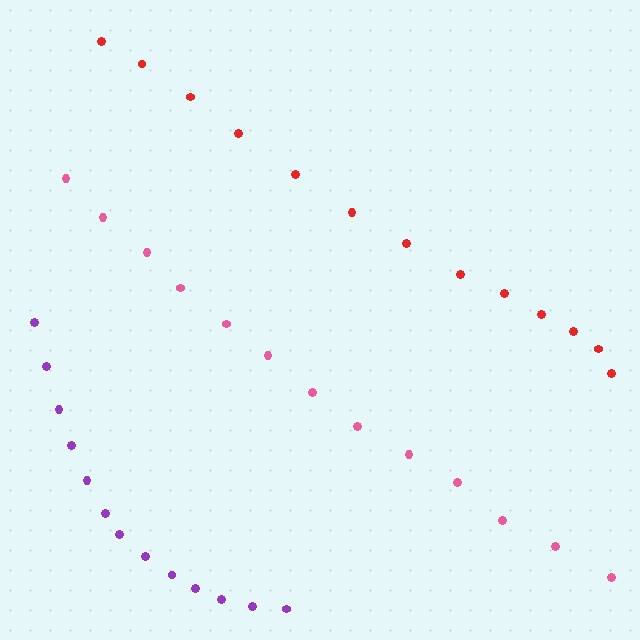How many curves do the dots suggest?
There are 3 distinct paths.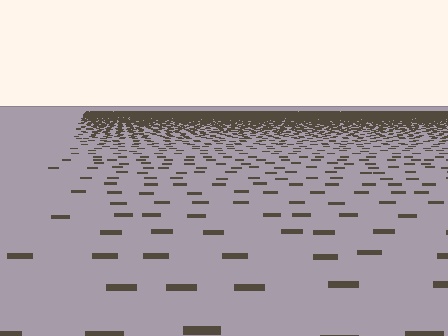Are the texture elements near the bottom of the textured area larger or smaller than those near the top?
Larger. Near the bottom, elements are closer to the viewer and appear at a bigger on-screen size.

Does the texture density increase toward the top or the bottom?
Density increases toward the top.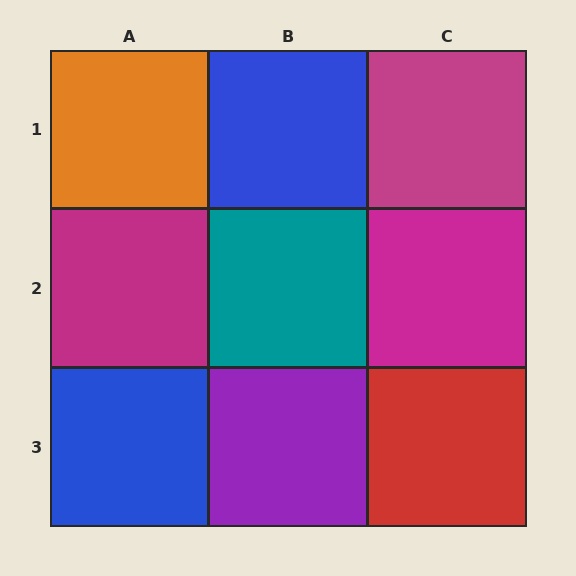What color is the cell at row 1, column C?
Magenta.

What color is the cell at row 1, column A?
Orange.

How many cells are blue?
2 cells are blue.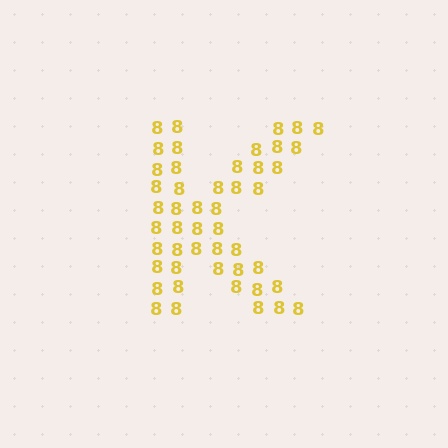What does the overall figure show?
The overall figure shows the letter K.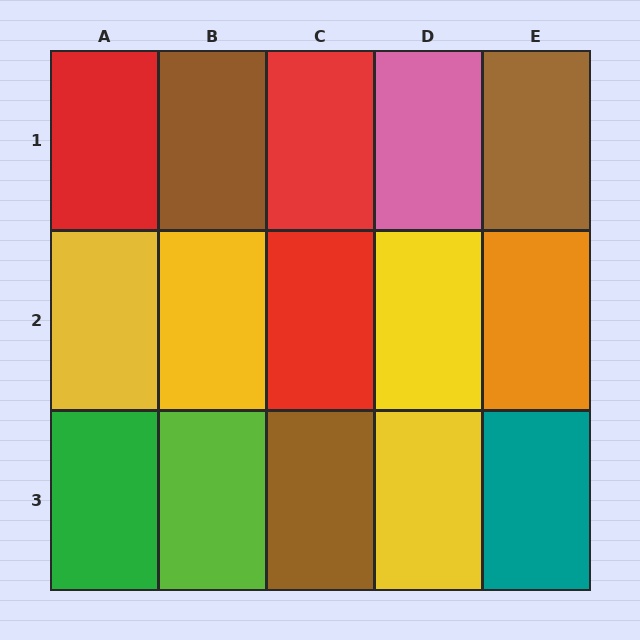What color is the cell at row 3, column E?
Teal.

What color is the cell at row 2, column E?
Orange.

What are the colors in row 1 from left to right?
Red, brown, red, pink, brown.